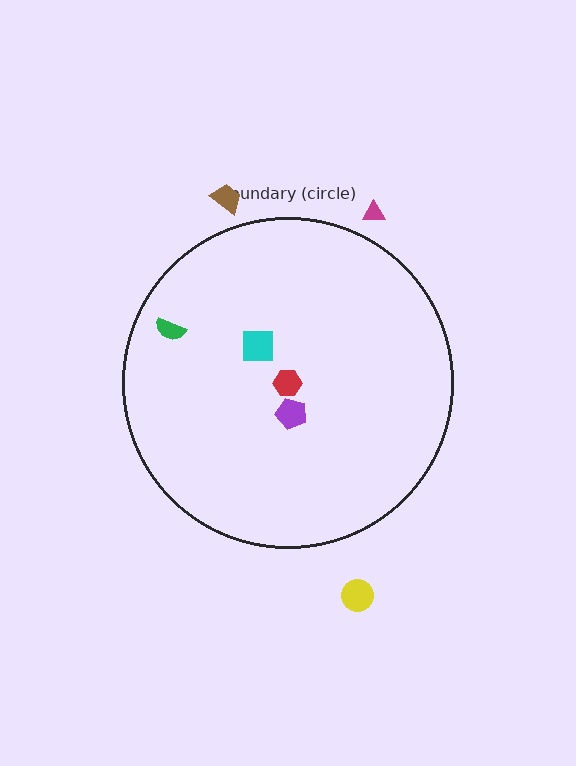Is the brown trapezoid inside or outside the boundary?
Outside.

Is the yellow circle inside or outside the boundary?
Outside.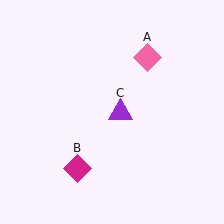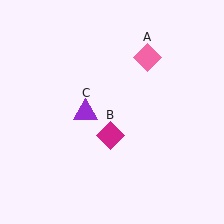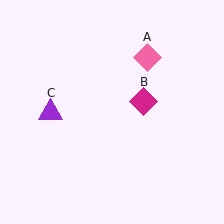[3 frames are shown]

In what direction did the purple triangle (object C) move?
The purple triangle (object C) moved left.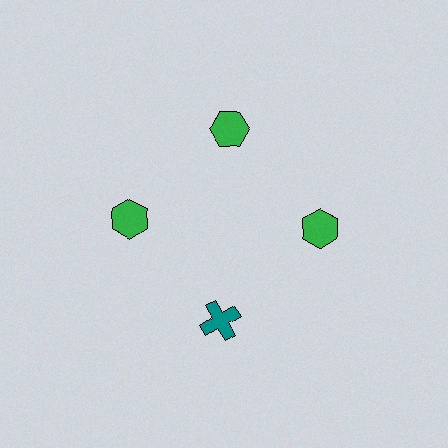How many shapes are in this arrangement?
There are 4 shapes arranged in a ring pattern.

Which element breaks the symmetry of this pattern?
The teal cross at roughly the 6 o'clock position breaks the symmetry. All other shapes are green hexagons.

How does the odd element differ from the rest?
It differs in both color (teal instead of green) and shape (cross instead of hexagon).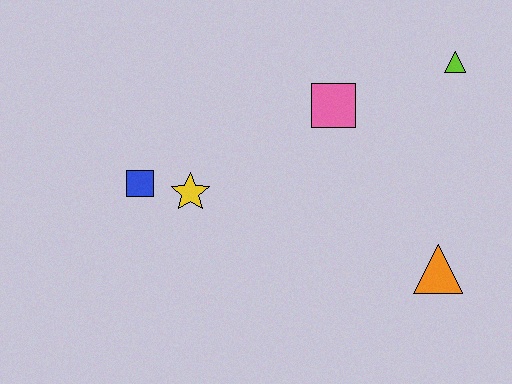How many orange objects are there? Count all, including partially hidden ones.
There is 1 orange object.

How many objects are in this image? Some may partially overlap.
There are 5 objects.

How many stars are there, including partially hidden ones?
There is 1 star.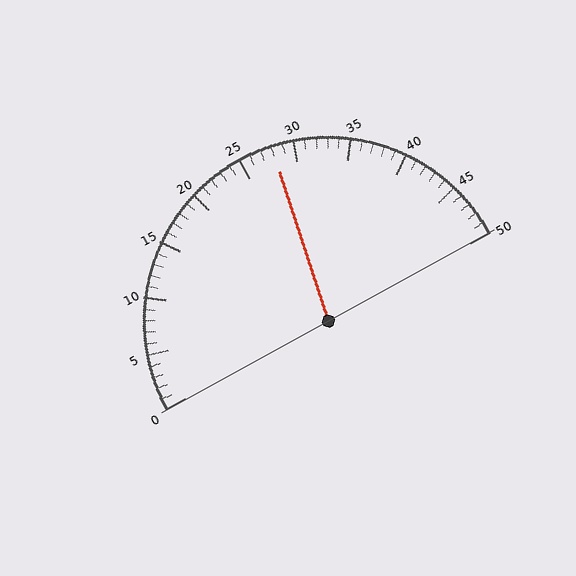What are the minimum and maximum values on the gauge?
The gauge ranges from 0 to 50.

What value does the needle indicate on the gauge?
The needle indicates approximately 28.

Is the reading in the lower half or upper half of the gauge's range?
The reading is in the upper half of the range (0 to 50).